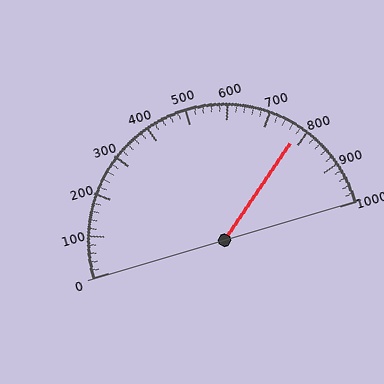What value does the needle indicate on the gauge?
The needle indicates approximately 780.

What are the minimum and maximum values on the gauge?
The gauge ranges from 0 to 1000.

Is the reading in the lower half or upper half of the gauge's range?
The reading is in the upper half of the range (0 to 1000).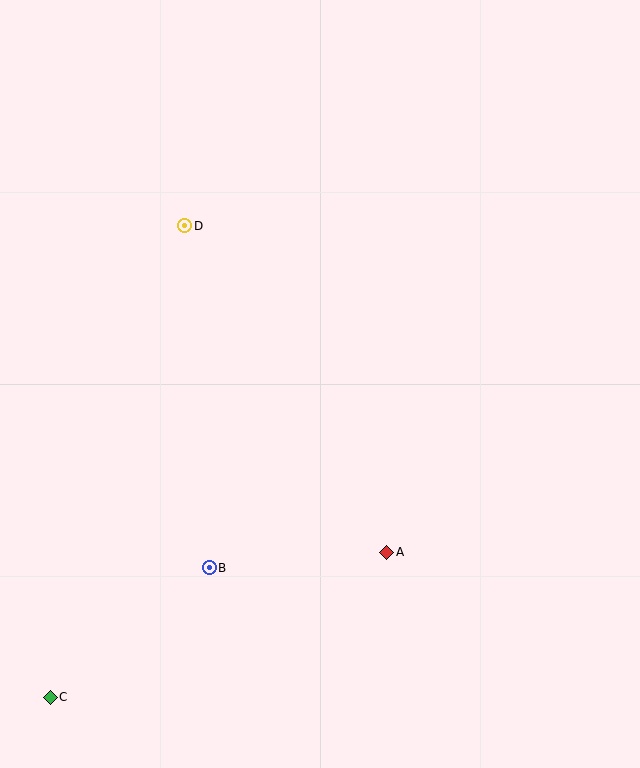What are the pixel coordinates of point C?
Point C is at (50, 697).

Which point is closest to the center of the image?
Point A at (387, 552) is closest to the center.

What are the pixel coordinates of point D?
Point D is at (185, 226).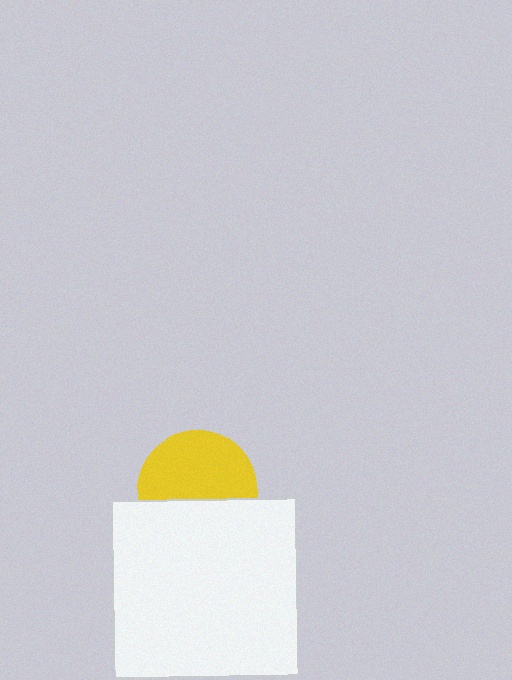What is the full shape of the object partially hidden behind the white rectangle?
The partially hidden object is a yellow circle.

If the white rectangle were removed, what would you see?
You would see the complete yellow circle.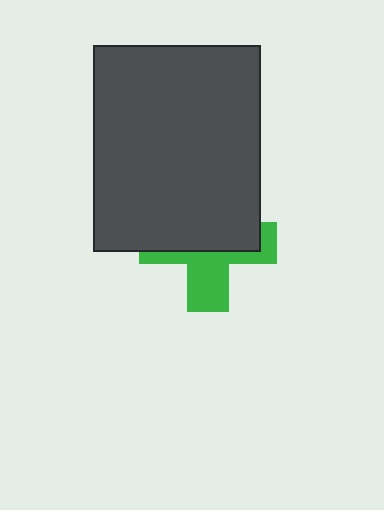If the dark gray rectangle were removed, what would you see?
You would see the complete green cross.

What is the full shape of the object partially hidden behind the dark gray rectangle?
The partially hidden object is a green cross.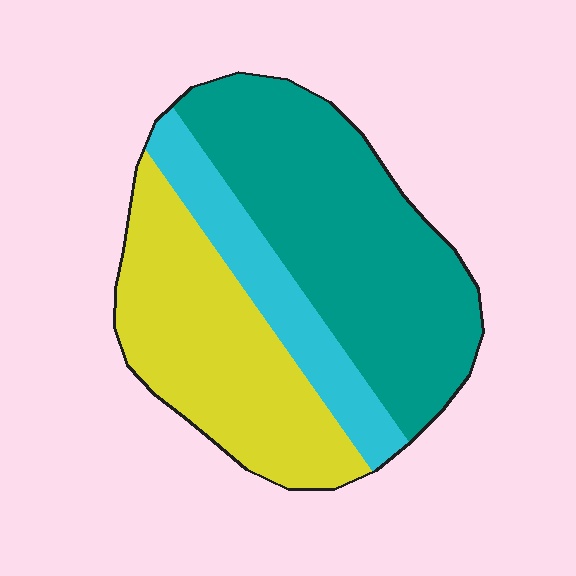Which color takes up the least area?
Cyan, at roughly 15%.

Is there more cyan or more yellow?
Yellow.